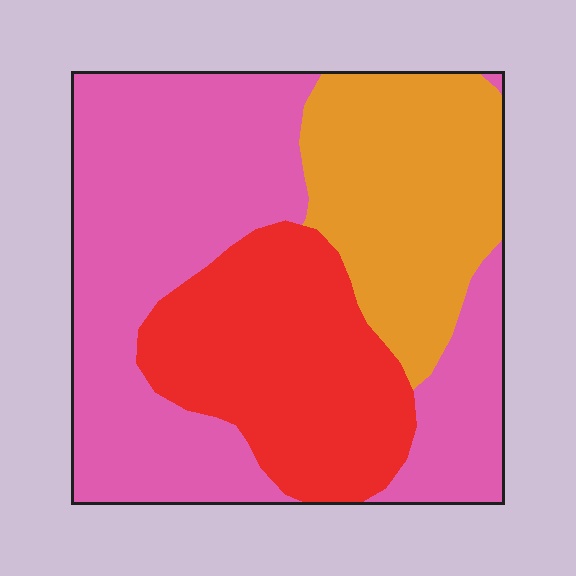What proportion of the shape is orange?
Orange covers 25% of the shape.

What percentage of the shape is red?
Red covers 27% of the shape.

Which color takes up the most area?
Pink, at roughly 50%.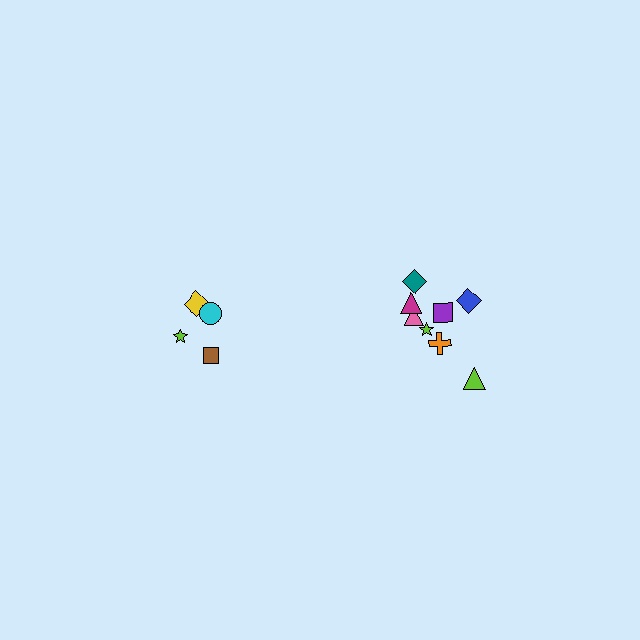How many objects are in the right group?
There are 8 objects.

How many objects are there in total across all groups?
There are 12 objects.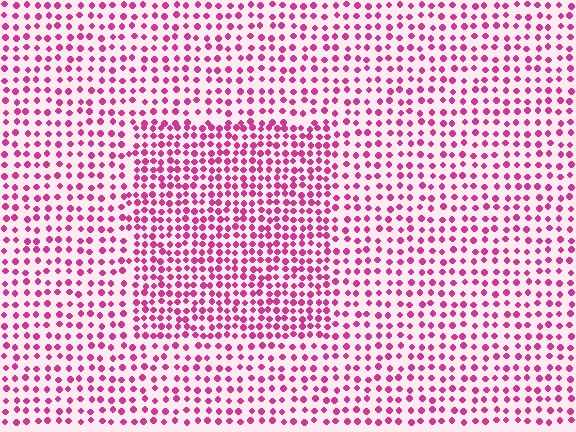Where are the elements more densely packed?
The elements are more densely packed inside the rectangle boundary.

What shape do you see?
I see a rectangle.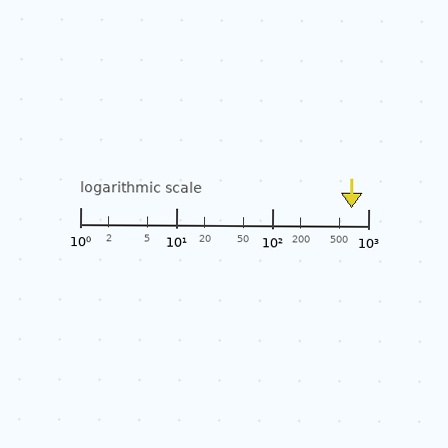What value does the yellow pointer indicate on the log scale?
The pointer indicates approximately 670.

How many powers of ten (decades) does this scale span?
The scale spans 3 decades, from 1 to 1000.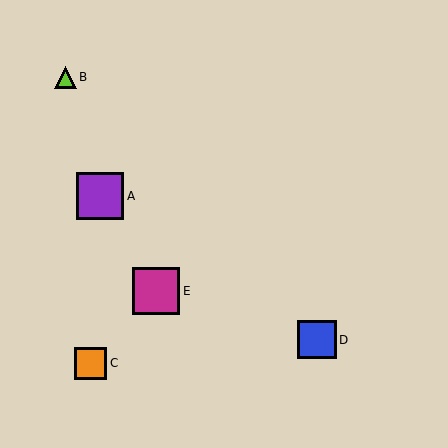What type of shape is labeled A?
Shape A is a purple square.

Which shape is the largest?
The magenta square (labeled E) is the largest.